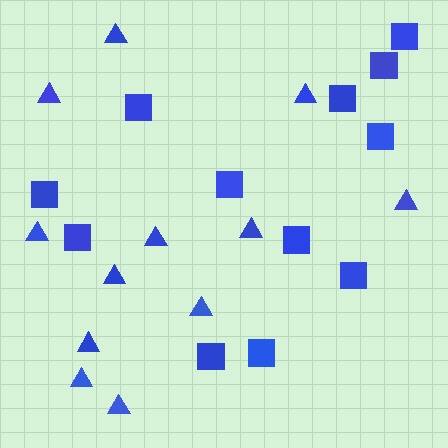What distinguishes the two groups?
There are 2 groups: one group of squares (12) and one group of triangles (12).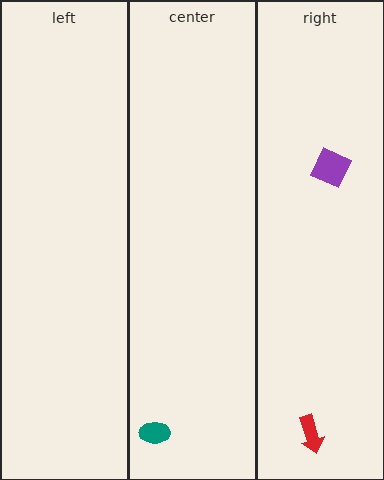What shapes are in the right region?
The purple square, the red arrow.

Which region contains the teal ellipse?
The center region.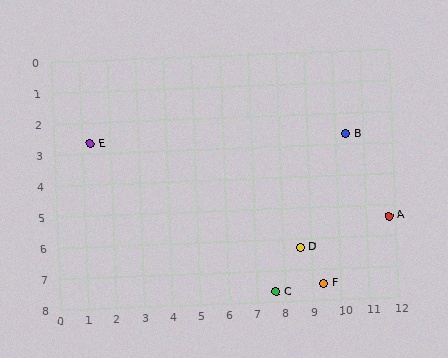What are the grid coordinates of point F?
Point F is at approximately (9.4, 7.5).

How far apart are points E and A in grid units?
Points E and A are about 10.8 grid units apart.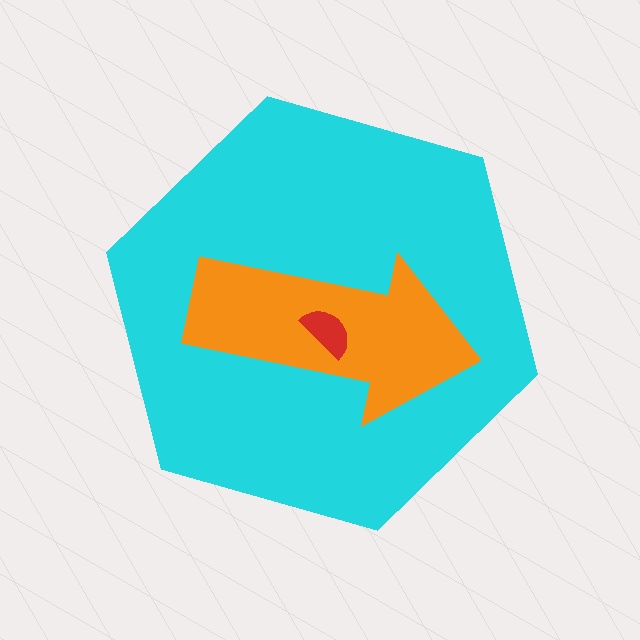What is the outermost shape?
The cyan hexagon.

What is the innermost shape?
The red semicircle.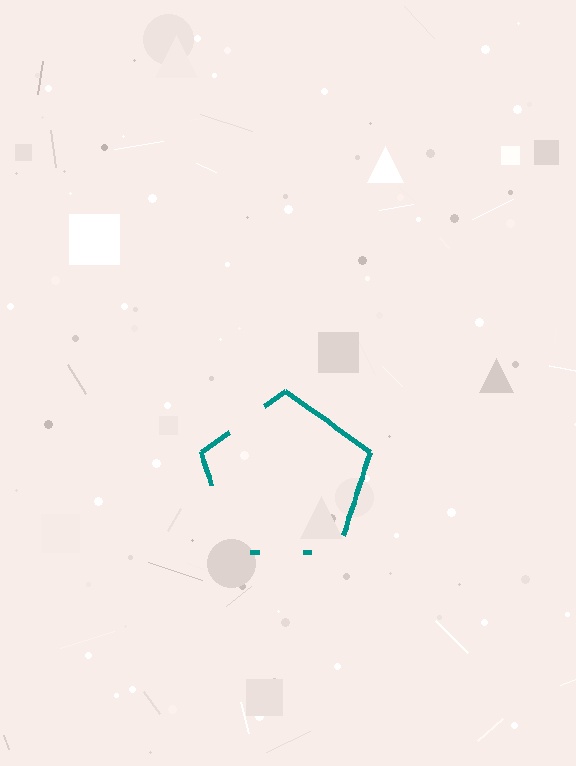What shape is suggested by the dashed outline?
The dashed outline suggests a pentagon.